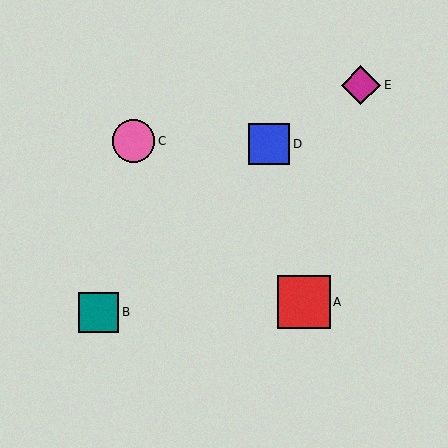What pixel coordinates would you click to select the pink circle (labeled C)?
Click at (133, 141) to select the pink circle C.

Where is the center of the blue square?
The center of the blue square is at (269, 144).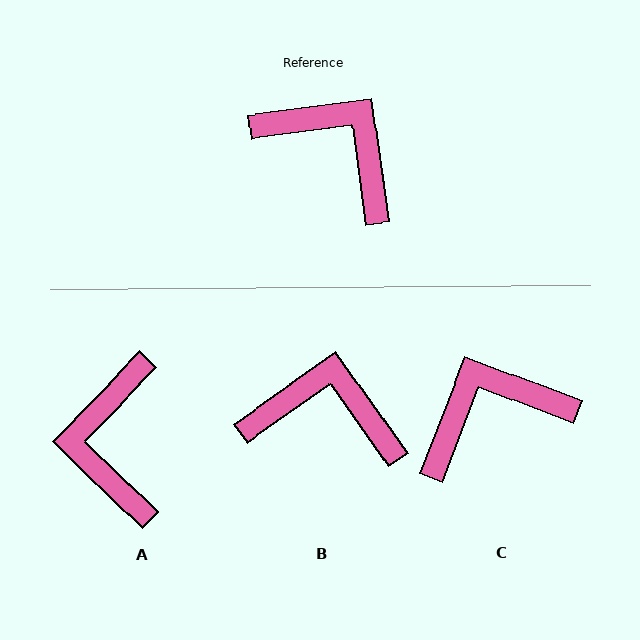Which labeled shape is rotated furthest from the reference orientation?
A, about 128 degrees away.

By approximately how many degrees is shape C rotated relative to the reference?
Approximately 61 degrees counter-clockwise.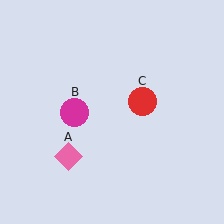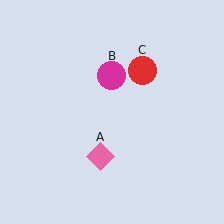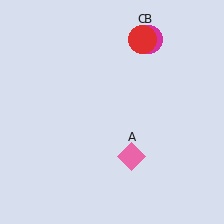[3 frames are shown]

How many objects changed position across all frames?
3 objects changed position: pink diamond (object A), magenta circle (object B), red circle (object C).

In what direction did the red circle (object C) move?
The red circle (object C) moved up.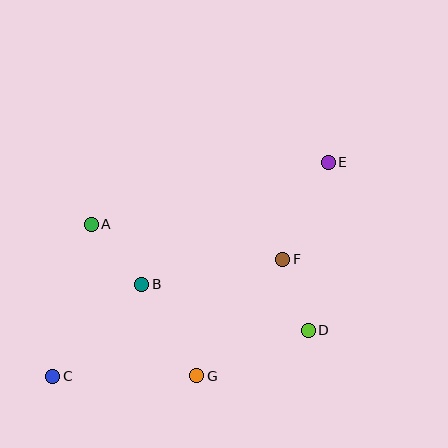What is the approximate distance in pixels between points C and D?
The distance between C and D is approximately 260 pixels.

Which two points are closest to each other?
Points D and F are closest to each other.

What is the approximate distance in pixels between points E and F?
The distance between E and F is approximately 107 pixels.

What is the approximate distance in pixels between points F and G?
The distance between F and G is approximately 145 pixels.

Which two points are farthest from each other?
Points C and E are farthest from each other.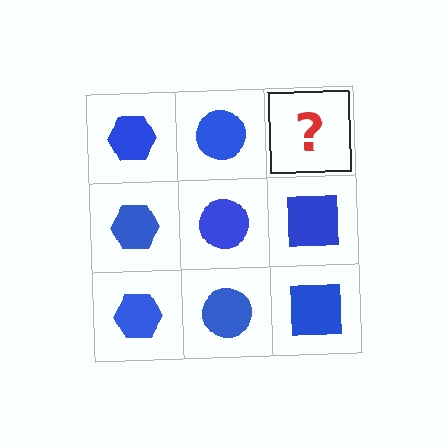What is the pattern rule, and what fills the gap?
The rule is that each column has a consistent shape. The gap should be filled with a blue square.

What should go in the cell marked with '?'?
The missing cell should contain a blue square.